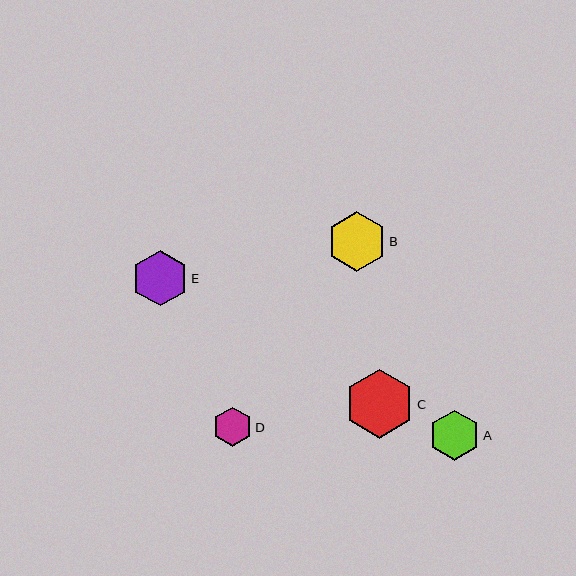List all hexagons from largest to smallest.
From largest to smallest: C, B, E, A, D.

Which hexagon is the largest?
Hexagon C is the largest with a size of approximately 69 pixels.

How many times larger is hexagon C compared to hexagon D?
Hexagon C is approximately 1.7 times the size of hexagon D.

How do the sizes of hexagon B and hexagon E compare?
Hexagon B and hexagon E are approximately the same size.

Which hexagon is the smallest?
Hexagon D is the smallest with a size of approximately 40 pixels.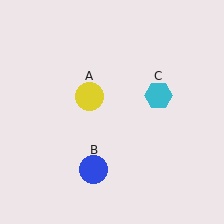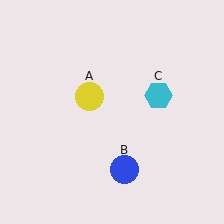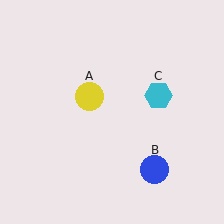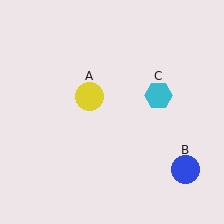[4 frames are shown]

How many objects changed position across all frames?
1 object changed position: blue circle (object B).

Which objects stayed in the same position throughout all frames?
Yellow circle (object A) and cyan hexagon (object C) remained stationary.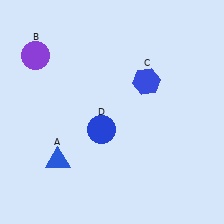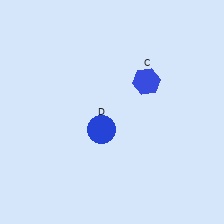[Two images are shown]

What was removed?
The blue triangle (A), the purple circle (B) were removed in Image 2.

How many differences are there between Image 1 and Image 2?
There are 2 differences between the two images.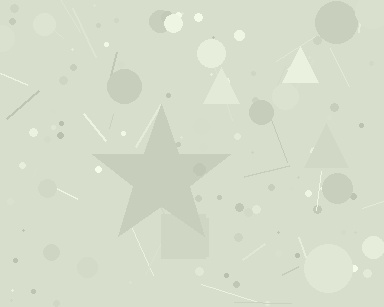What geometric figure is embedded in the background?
A star is embedded in the background.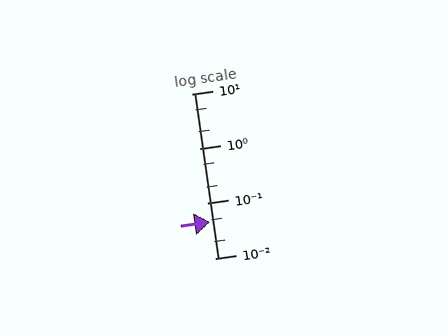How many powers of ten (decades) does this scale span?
The scale spans 3 decades, from 0.01 to 10.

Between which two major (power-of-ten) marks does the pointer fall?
The pointer is between 0.01 and 0.1.